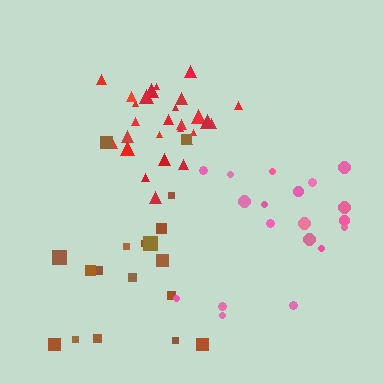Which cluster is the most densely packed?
Red.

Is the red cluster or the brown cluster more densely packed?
Red.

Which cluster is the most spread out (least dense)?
Brown.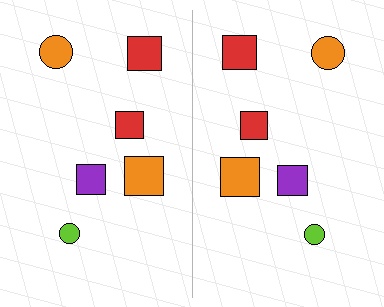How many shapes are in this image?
There are 12 shapes in this image.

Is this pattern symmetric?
Yes, this pattern has bilateral (reflection) symmetry.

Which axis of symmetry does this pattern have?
The pattern has a vertical axis of symmetry running through the center of the image.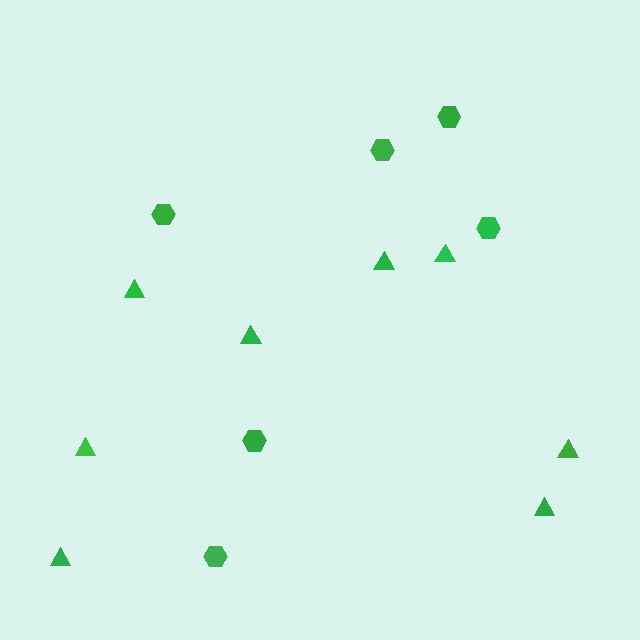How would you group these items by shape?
There are 2 groups: one group of triangles (8) and one group of hexagons (6).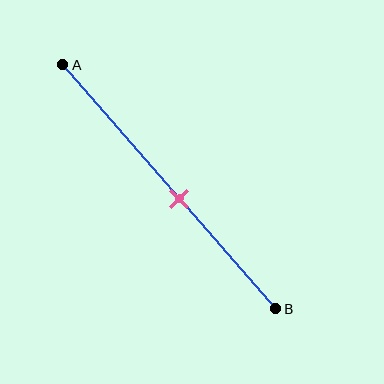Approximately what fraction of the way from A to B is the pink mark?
The pink mark is approximately 55% of the way from A to B.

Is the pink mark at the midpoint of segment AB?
No, the mark is at about 55% from A, not at the 50% midpoint.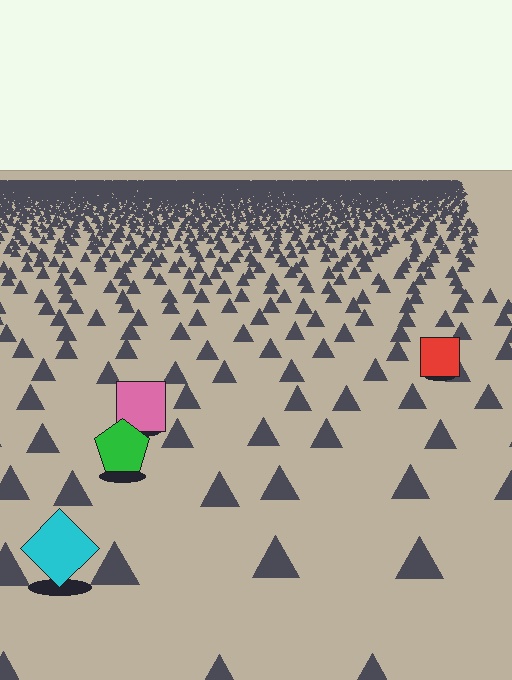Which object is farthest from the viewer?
The red square is farthest from the viewer. It appears smaller and the ground texture around it is denser.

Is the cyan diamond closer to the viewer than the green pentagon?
Yes. The cyan diamond is closer — you can tell from the texture gradient: the ground texture is coarser near it.